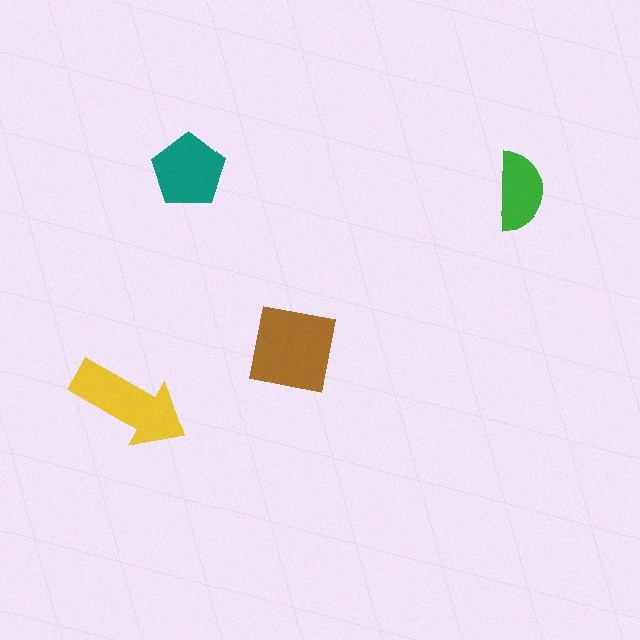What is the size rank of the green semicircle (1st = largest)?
4th.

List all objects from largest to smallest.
The brown square, the yellow arrow, the teal pentagon, the green semicircle.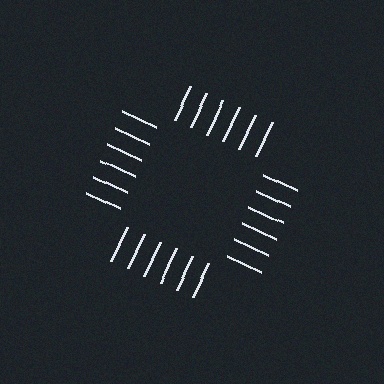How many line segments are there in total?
24 — 6 along each of the 4 edges.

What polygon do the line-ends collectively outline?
An illusory square — the line segments terminate on its edges but no continuous stroke is drawn.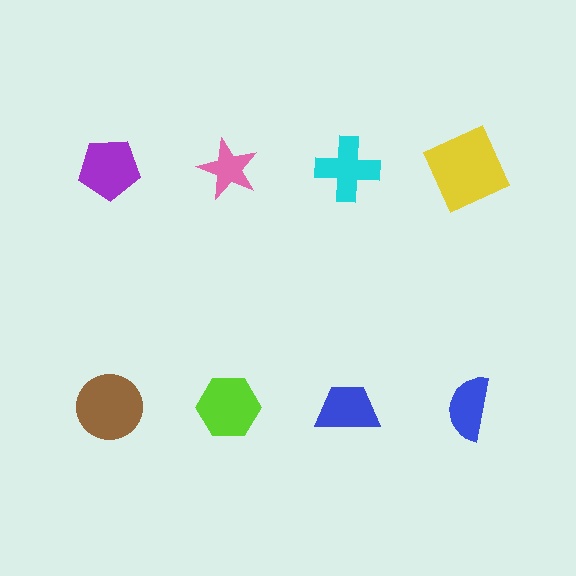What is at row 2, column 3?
A blue trapezoid.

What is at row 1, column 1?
A purple pentagon.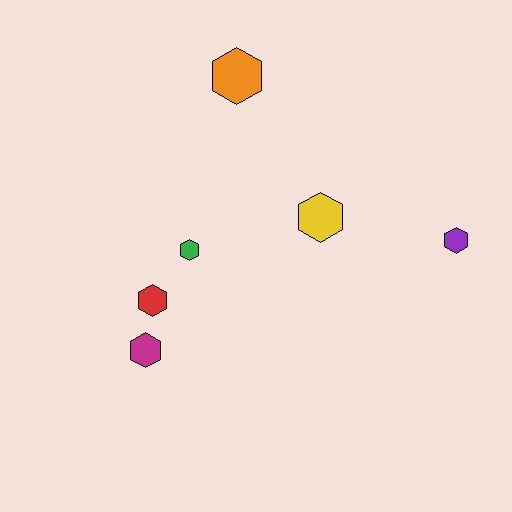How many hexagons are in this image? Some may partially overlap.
There are 6 hexagons.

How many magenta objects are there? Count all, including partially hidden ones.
There is 1 magenta object.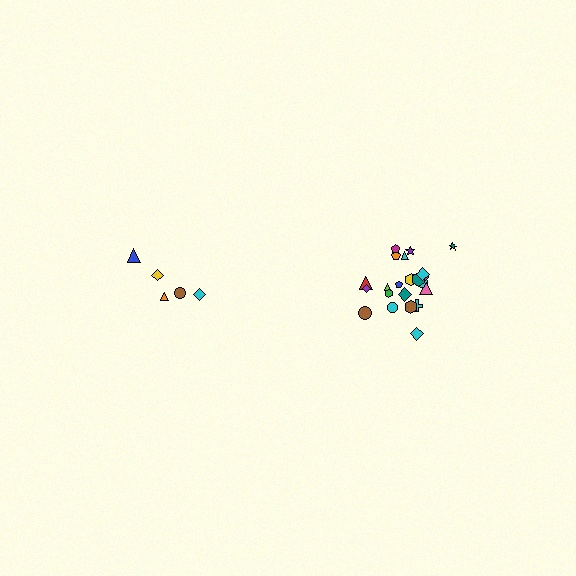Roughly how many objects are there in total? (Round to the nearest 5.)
Roughly 25 objects in total.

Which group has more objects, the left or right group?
The right group.